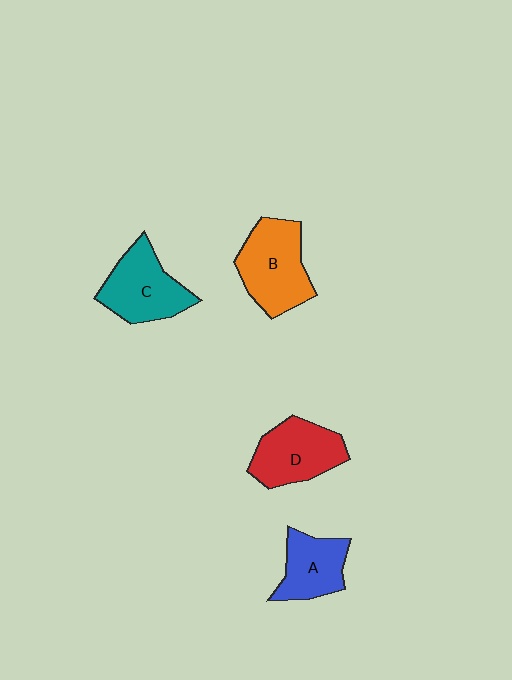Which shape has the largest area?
Shape B (orange).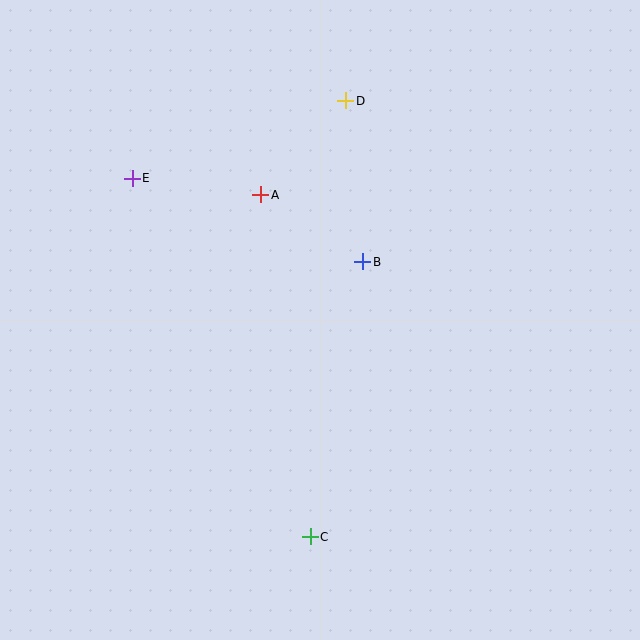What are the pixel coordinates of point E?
Point E is at (132, 178).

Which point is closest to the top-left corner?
Point E is closest to the top-left corner.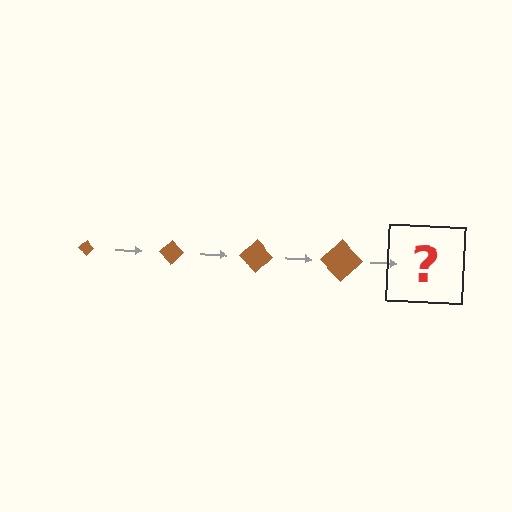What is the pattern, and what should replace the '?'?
The pattern is that the diamond gets progressively larger each step. The '?' should be a brown diamond, larger than the previous one.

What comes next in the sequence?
The next element should be a brown diamond, larger than the previous one.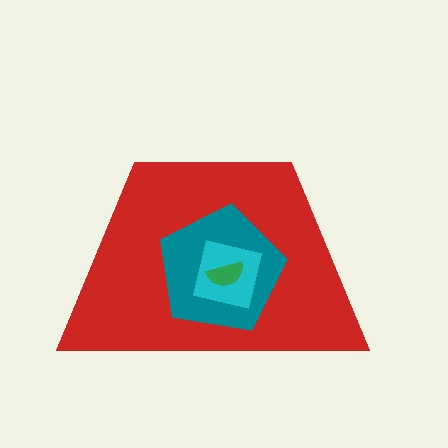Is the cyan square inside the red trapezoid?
Yes.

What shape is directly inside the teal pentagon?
The cyan square.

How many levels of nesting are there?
4.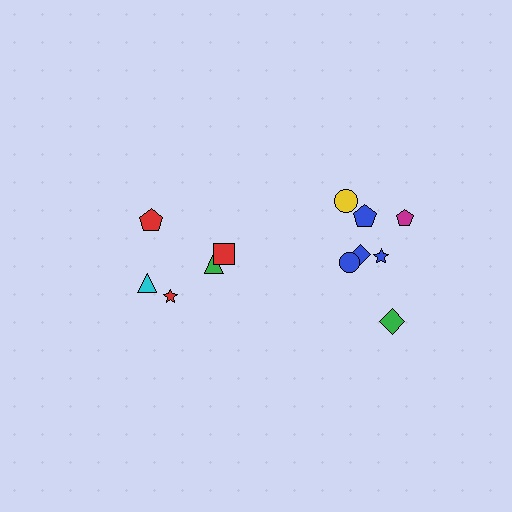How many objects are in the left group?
There are 5 objects.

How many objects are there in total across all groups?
There are 12 objects.